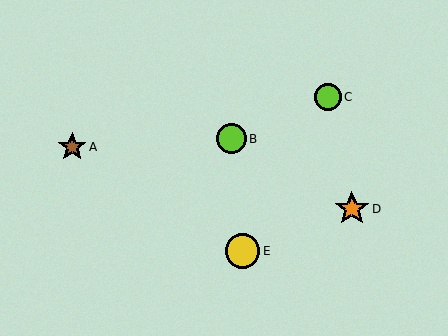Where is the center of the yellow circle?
The center of the yellow circle is at (242, 251).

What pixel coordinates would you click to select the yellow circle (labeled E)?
Click at (242, 251) to select the yellow circle E.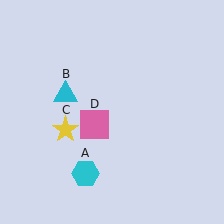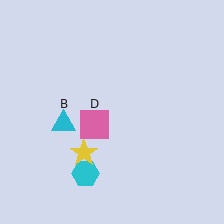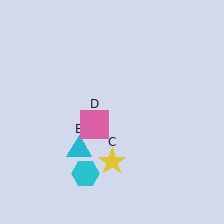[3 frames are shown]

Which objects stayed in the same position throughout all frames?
Cyan hexagon (object A) and pink square (object D) remained stationary.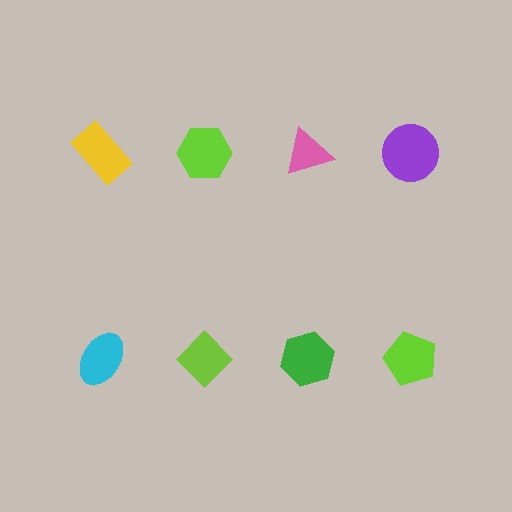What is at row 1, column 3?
A pink triangle.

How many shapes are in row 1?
4 shapes.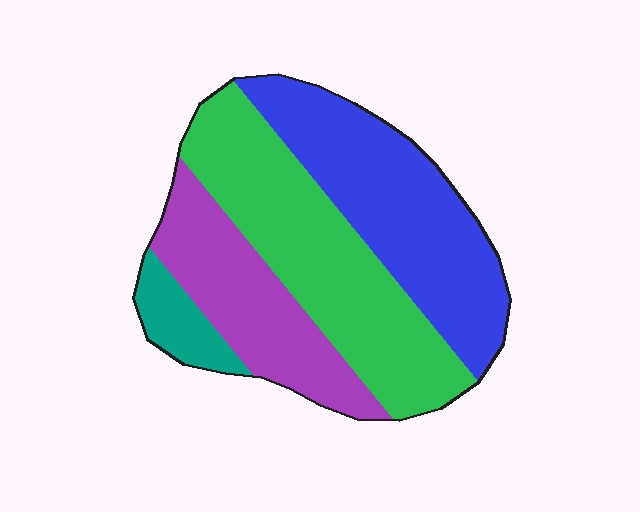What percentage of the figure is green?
Green takes up about three eighths (3/8) of the figure.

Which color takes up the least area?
Teal, at roughly 5%.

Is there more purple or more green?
Green.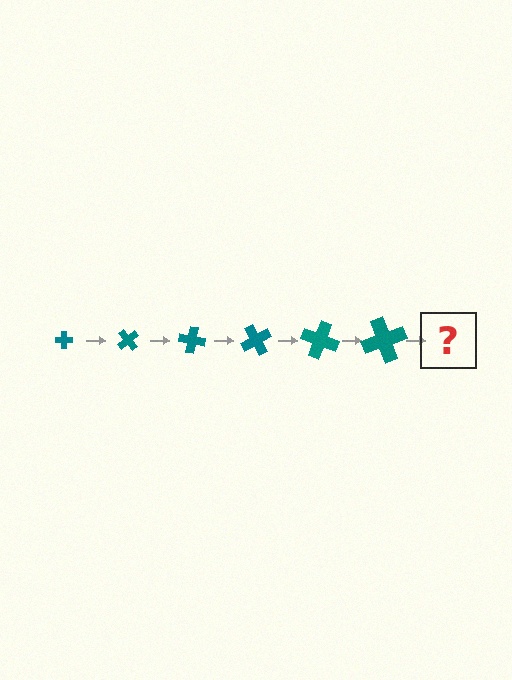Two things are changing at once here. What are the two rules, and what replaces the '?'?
The two rules are that the cross grows larger each step and it rotates 50 degrees each step. The '?' should be a cross, larger than the previous one and rotated 300 degrees from the start.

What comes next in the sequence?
The next element should be a cross, larger than the previous one and rotated 300 degrees from the start.